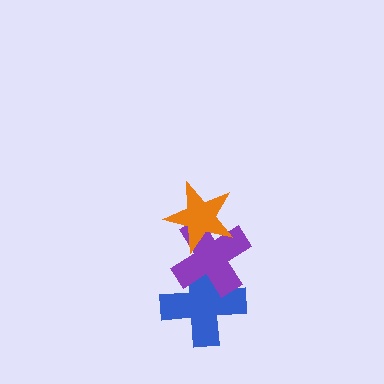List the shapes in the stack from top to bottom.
From top to bottom: the orange star, the purple cross, the blue cross.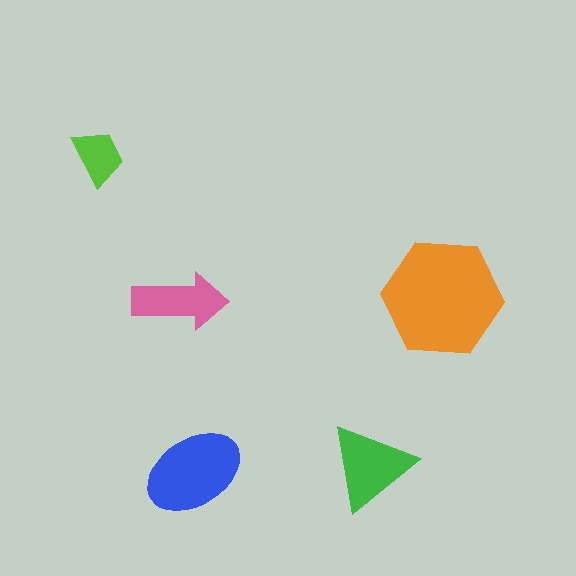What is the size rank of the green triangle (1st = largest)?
3rd.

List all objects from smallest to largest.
The lime trapezoid, the pink arrow, the green triangle, the blue ellipse, the orange hexagon.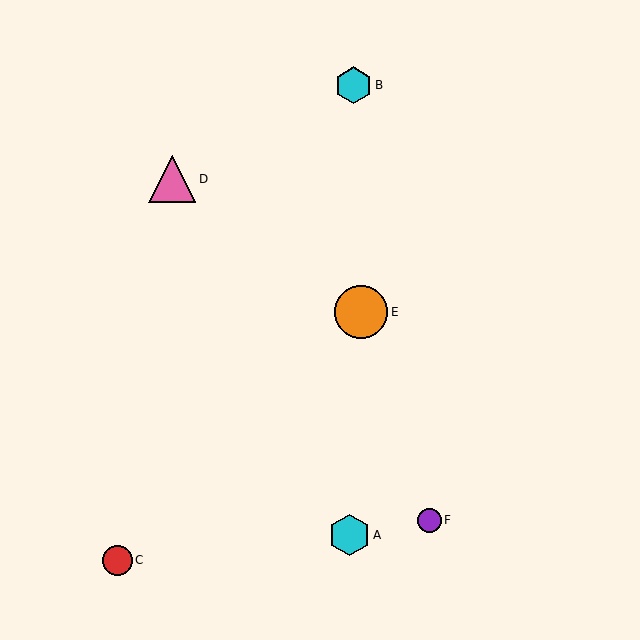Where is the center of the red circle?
The center of the red circle is at (117, 560).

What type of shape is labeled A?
Shape A is a cyan hexagon.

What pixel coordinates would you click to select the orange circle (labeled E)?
Click at (361, 312) to select the orange circle E.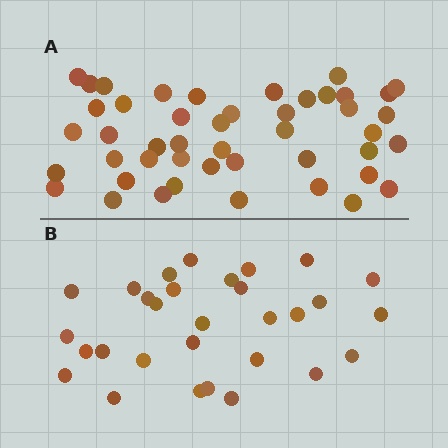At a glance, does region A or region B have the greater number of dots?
Region A (the top region) has more dots.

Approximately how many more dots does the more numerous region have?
Region A has approximately 15 more dots than region B.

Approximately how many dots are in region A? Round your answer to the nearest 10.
About 50 dots. (The exact count is 46, which rounds to 50.)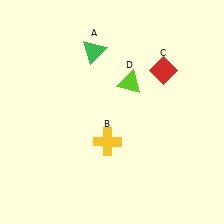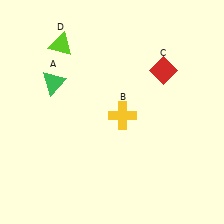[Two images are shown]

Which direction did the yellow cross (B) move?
The yellow cross (B) moved up.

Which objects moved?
The objects that moved are: the green triangle (A), the yellow cross (B), the lime triangle (D).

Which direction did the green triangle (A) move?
The green triangle (A) moved left.